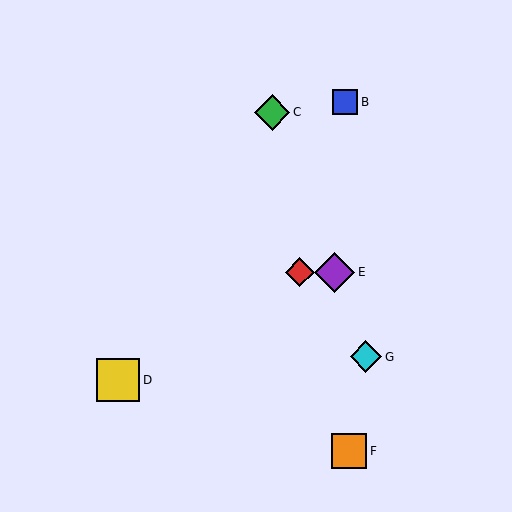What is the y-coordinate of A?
Object A is at y≈272.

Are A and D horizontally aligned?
No, A is at y≈272 and D is at y≈380.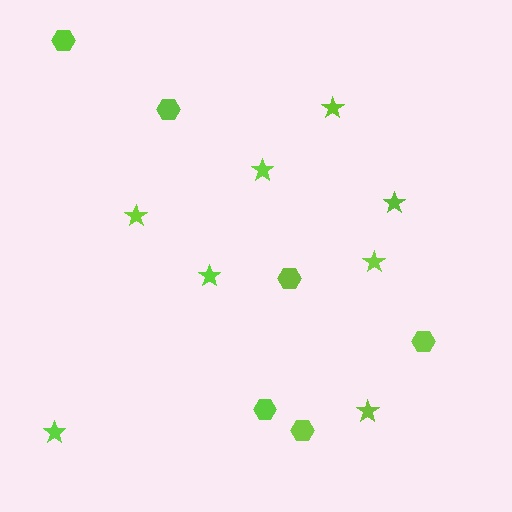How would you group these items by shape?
There are 2 groups: one group of stars (8) and one group of hexagons (6).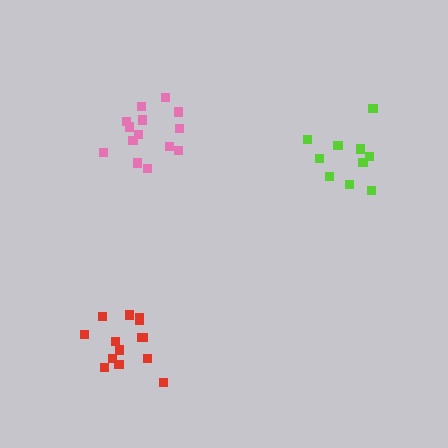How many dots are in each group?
Group 1: 15 dots, Group 2: 14 dots, Group 3: 10 dots (39 total).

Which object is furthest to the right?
The lime cluster is rightmost.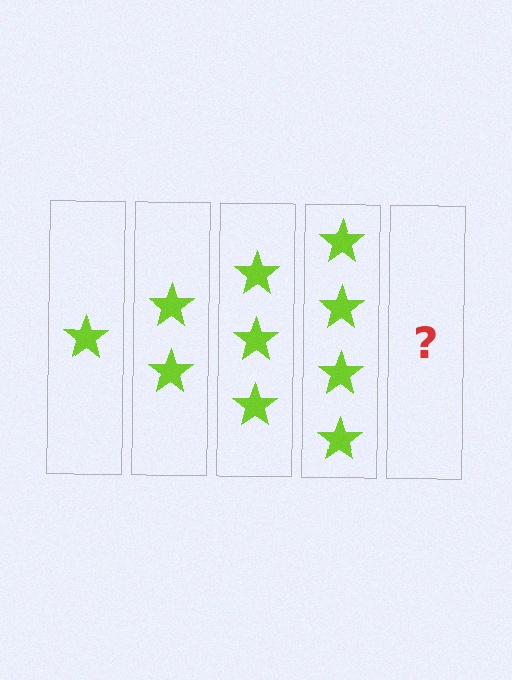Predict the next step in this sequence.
The next step is 5 stars.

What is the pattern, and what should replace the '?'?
The pattern is that each step adds one more star. The '?' should be 5 stars.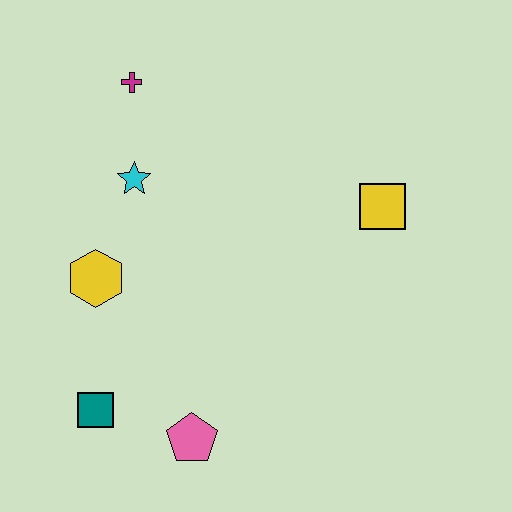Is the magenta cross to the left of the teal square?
No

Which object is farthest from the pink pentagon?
The magenta cross is farthest from the pink pentagon.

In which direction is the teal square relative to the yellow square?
The teal square is to the left of the yellow square.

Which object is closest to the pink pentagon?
The teal square is closest to the pink pentagon.